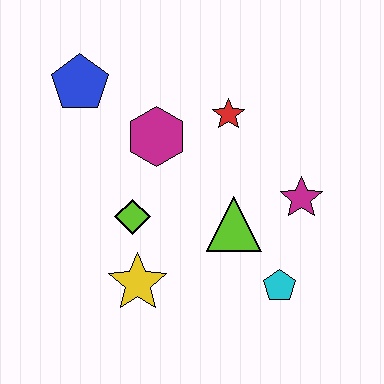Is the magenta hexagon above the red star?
No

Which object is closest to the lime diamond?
The yellow star is closest to the lime diamond.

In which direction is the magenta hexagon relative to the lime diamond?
The magenta hexagon is above the lime diamond.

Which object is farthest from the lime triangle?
The blue pentagon is farthest from the lime triangle.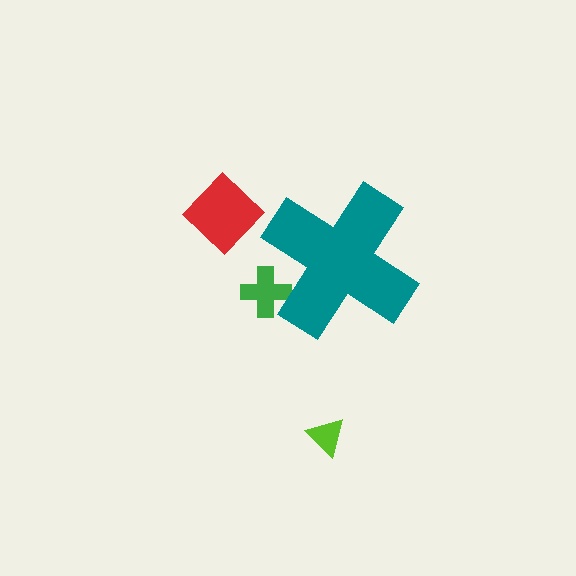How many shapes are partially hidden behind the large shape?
1 shape is partially hidden.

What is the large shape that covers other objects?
A teal cross.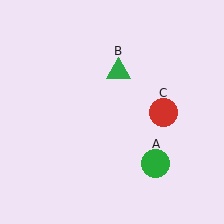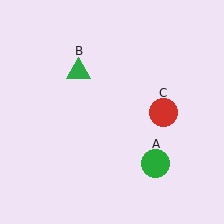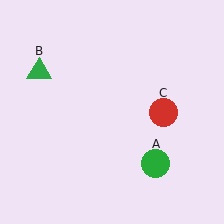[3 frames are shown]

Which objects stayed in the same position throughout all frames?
Green circle (object A) and red circle (object C) remained stationary.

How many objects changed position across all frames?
1 object changed position: green triangle (object B).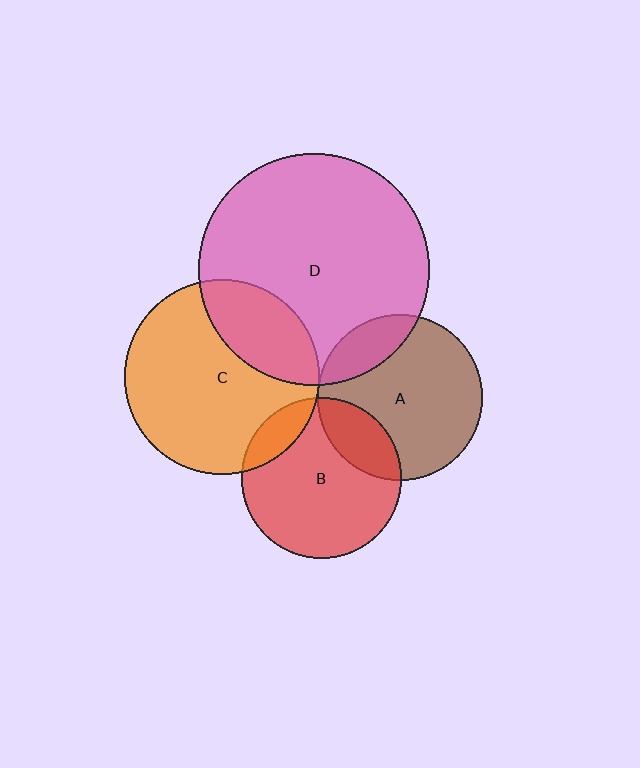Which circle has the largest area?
Circle D (pink).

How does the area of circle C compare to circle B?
Approximately 1.5 times.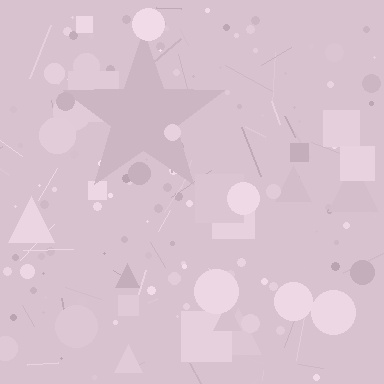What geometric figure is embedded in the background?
A star is embedded in the background.